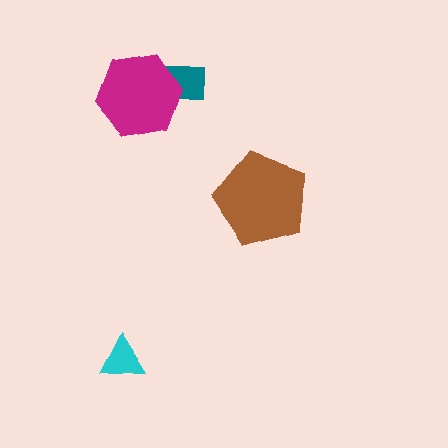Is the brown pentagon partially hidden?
No, no other shape covers it.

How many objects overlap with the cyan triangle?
0 objects overlap with the cyan triangle.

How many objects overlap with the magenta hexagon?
1 object overlaps with the magenta hexagon.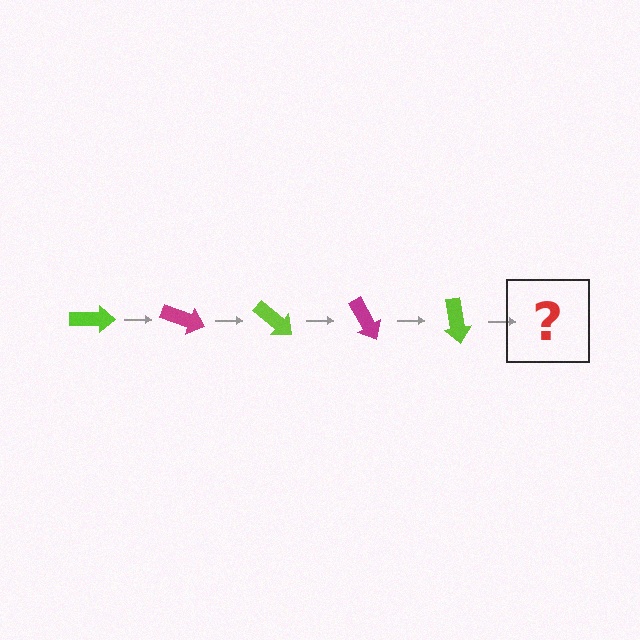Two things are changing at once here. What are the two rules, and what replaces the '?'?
The two rules are that it rotates 20 degrees each step and the color cycles through lime and magenta. The '?' should be a magenta arrow, rotated 100 degrees from the start.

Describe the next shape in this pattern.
It should be a magenta arrow, rotated 100 degrees from the start.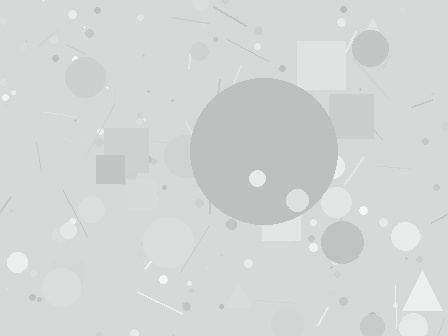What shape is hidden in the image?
A circle is hidden in the image.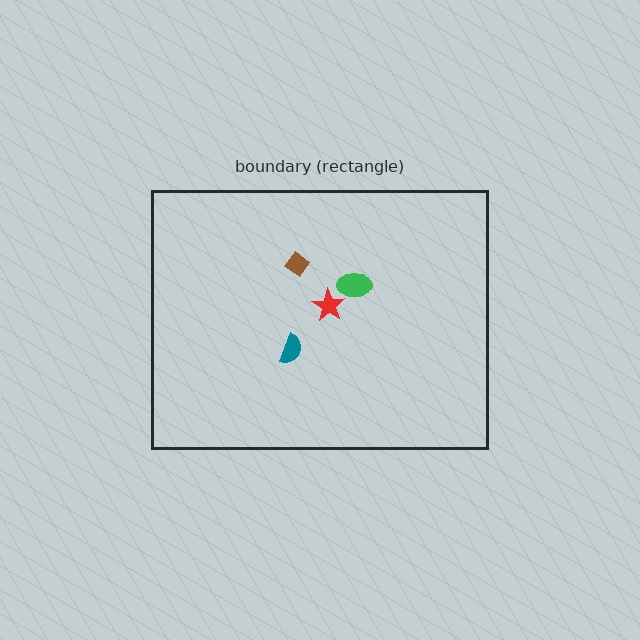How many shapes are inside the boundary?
4 inside, 0 outside.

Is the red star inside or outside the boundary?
Inside.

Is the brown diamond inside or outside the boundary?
Inside.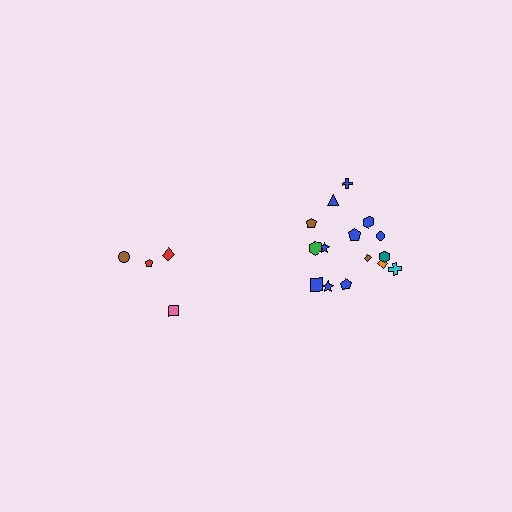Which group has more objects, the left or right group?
The right group.